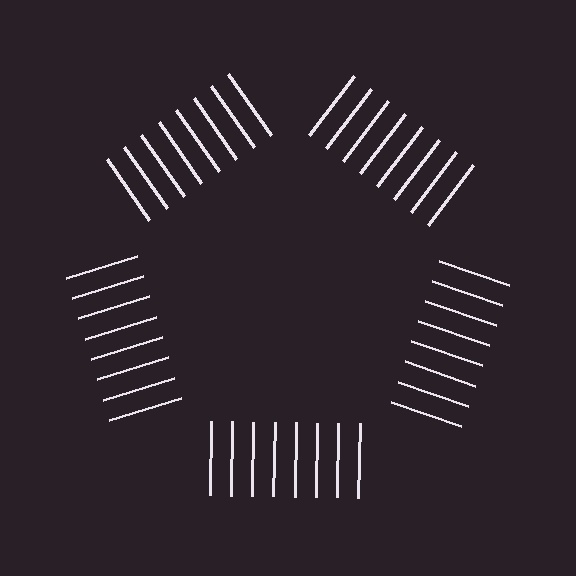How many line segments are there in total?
40 — 8 along each of the 5 edges.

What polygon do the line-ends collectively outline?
An illusory pentagon — the line segments terminate on its edges but no continuous stroke is drawn.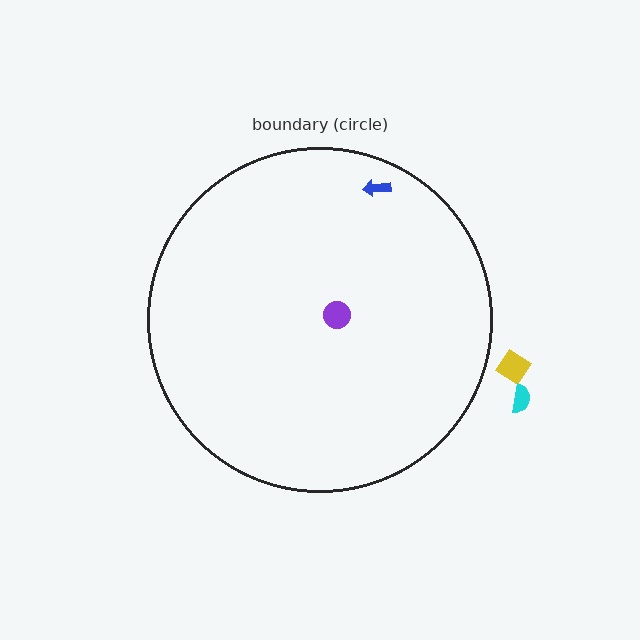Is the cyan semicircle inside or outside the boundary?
Outside.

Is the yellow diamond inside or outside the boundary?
Outside.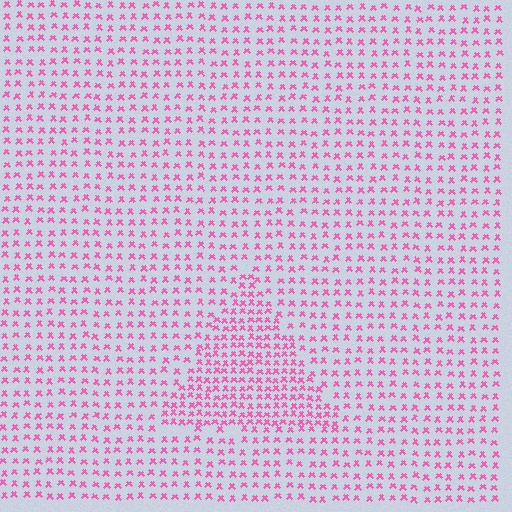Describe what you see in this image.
The image contains small pink elements arranged at two different densities. A triangle-shaped region is visible where the elements are more densely packed than the surrounding area.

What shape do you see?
I see a triangle.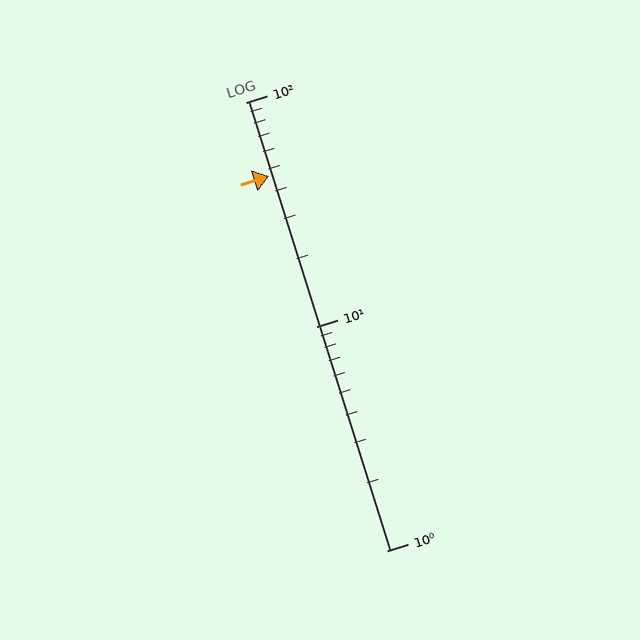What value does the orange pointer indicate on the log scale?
The pointer indicates approximately 47.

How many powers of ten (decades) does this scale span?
The scale spans 2 decades, from 1 to 100.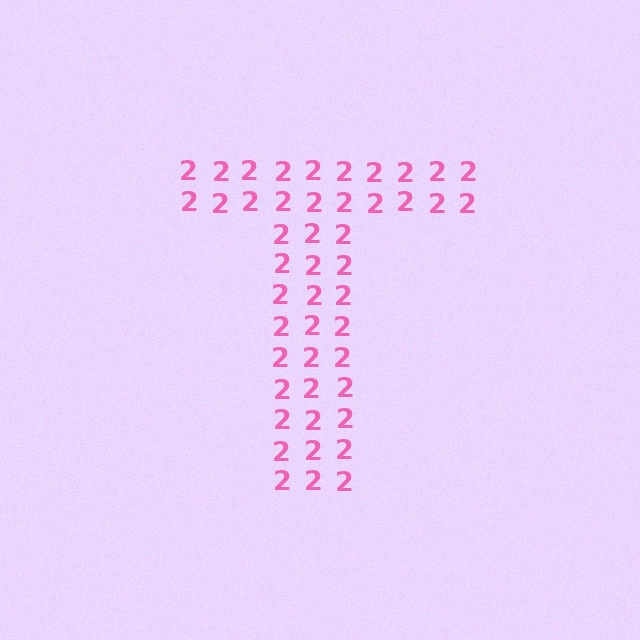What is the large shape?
The large shape is the letter T.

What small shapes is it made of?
It is made of small digit 2's.